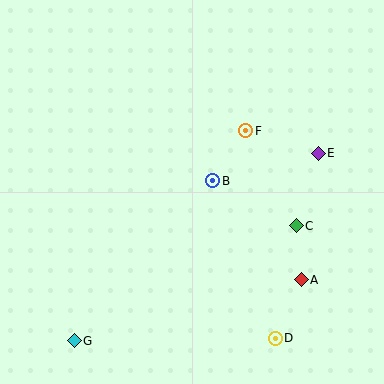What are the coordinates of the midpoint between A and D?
The midpoint between A and D is at (288, 309).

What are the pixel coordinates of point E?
Point E is at (318, 153).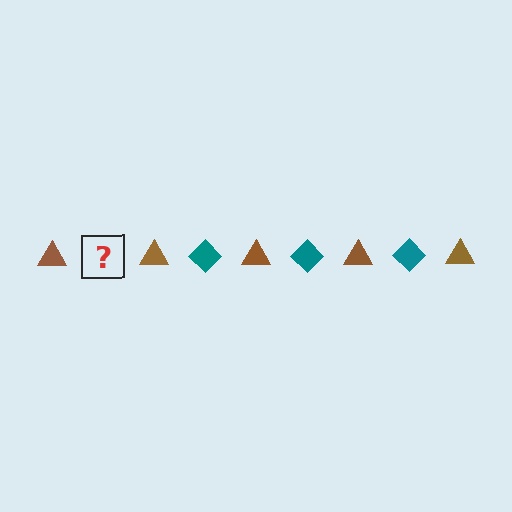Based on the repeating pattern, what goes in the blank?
The blank should be a teal diamond.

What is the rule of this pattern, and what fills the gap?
The rule is that the pattern alternates between brown triangle and teal diamond. The gap should be filled with a teal diamond.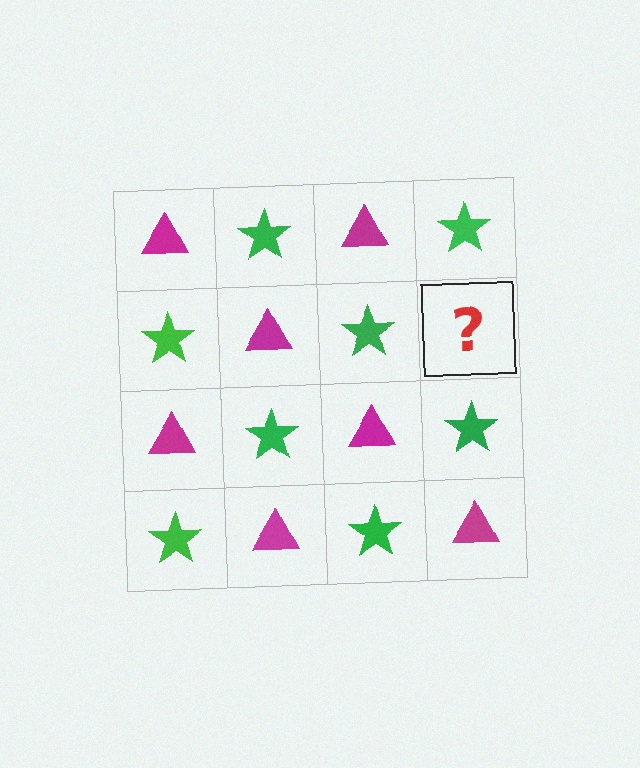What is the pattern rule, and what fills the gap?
The rule is that it alternates magenta triangle and green star in a checkerboard pattern. The gap should be filled with a magenta triangle.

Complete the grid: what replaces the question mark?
The question mark should be replaced with a magenta triangle.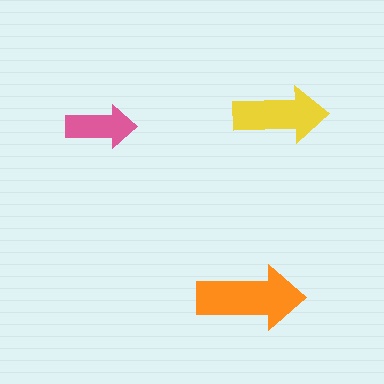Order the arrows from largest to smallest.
the orange one, the yellow one, the pink one.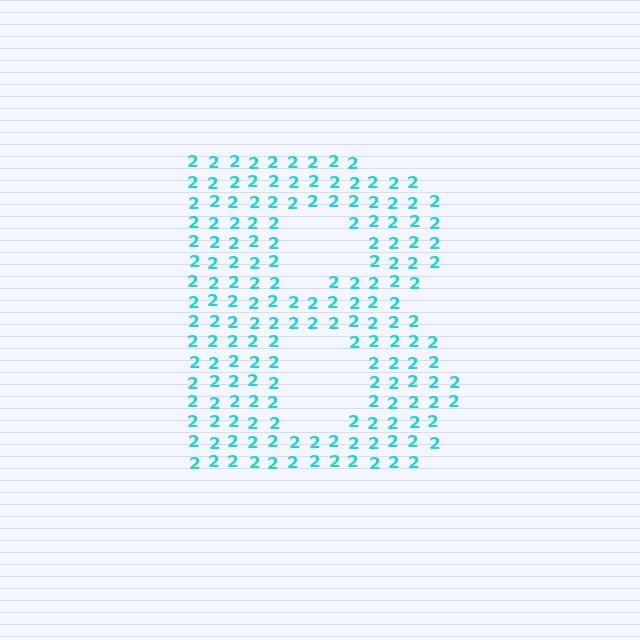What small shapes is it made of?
It is made of small digit 2's.